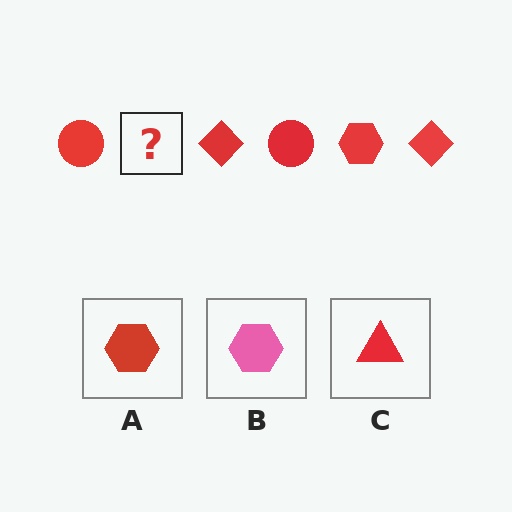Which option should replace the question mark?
Option A.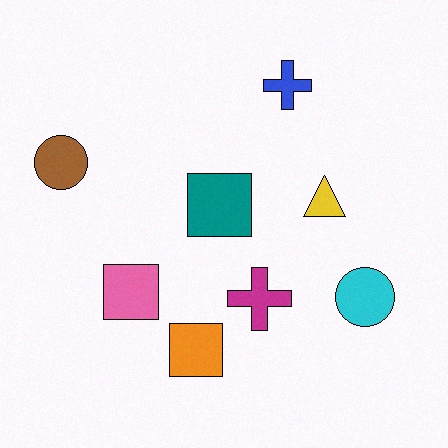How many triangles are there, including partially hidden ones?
There is 1 triangle.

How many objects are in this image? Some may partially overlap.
There are 8 objects.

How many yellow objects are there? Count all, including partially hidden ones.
There is 1 yellow object.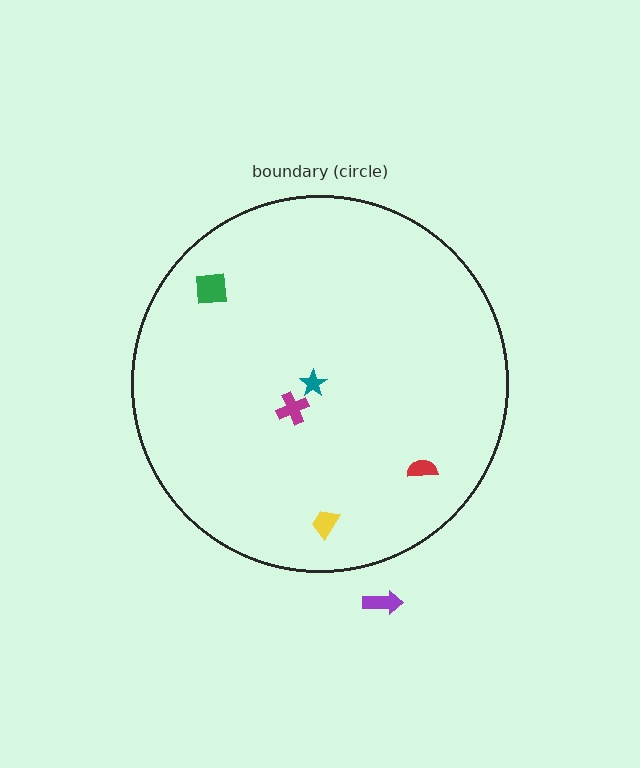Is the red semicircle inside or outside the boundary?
Inside.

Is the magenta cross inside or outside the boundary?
Inside.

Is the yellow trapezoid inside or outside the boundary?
Inside.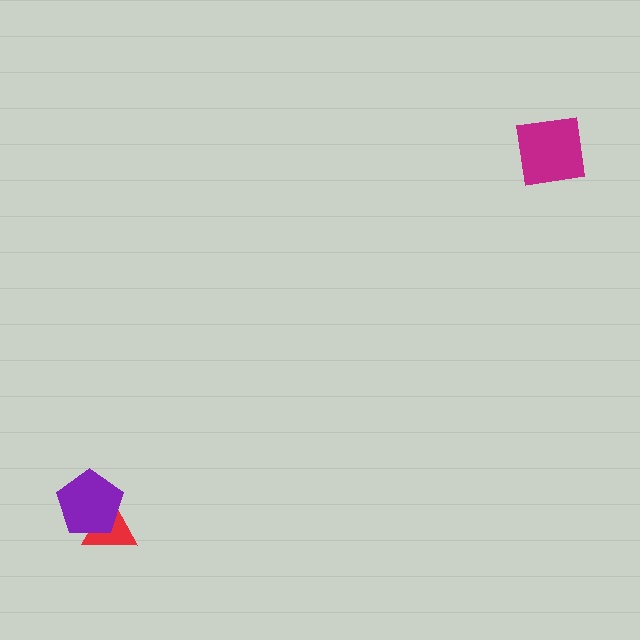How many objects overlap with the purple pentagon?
1 object overlaps with the purple pentagon.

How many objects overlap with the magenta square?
0 objects overlap with the magenta square.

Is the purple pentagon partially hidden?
No, no other shape covers it.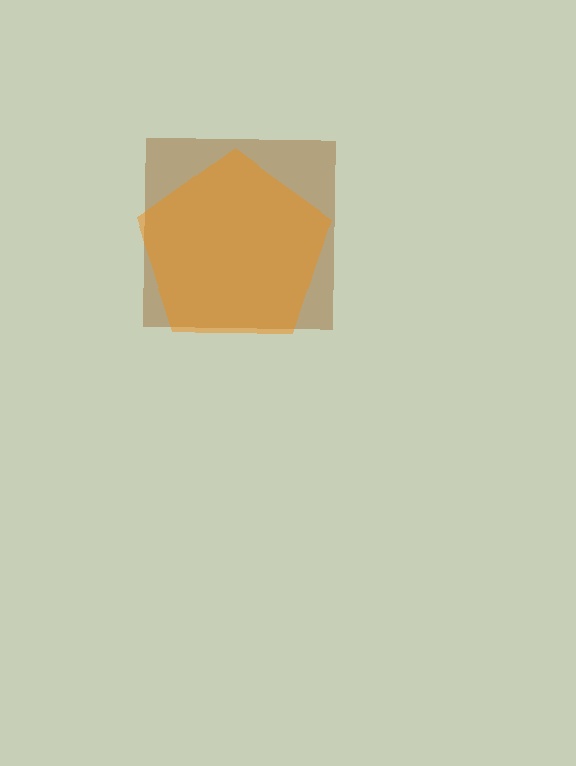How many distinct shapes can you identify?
There are 2 distinct shapes: a brown square, an orange pentagon.